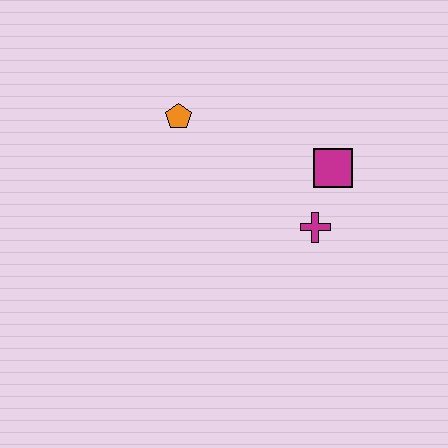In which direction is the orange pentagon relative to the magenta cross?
The orange pentagon is to the left of the magenta cross.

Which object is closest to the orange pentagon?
The magenta square is closest to the orange pentagon.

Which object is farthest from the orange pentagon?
The magenta cross is farthest from the orange pentagon.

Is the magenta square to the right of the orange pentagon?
Yes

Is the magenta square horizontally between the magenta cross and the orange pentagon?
No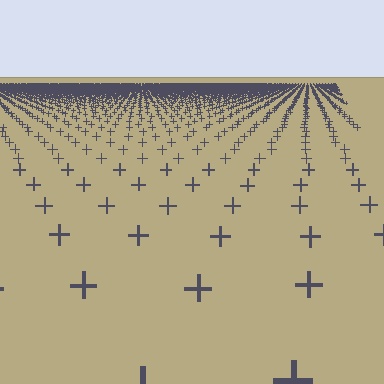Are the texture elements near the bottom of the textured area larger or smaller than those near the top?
Larger. Near the bottom, elements are closer to the viewer and appear at a bigger on-screen size.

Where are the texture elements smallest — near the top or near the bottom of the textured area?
Near the top.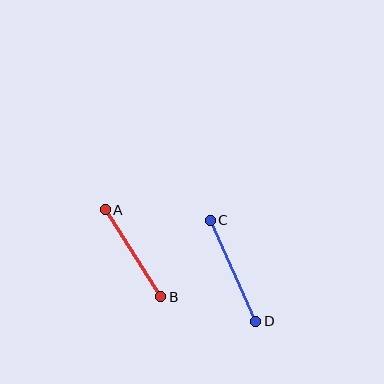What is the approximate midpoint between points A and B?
The midpoint is at approximately (133, 253) pixels.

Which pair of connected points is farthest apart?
Points C and D are farthest apart.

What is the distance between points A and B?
The distance is approximately 103 pixels.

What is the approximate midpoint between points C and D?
The midpoint is at approximately (233, 271) pixels.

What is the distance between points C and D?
The distance is approximately 111 pixels.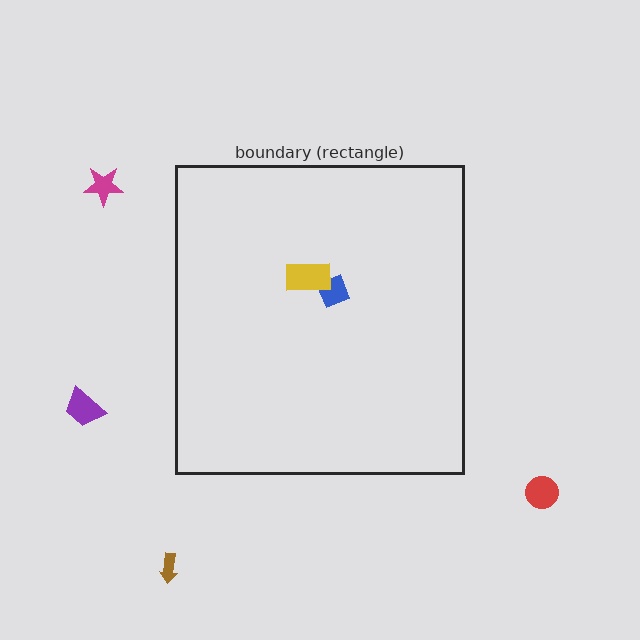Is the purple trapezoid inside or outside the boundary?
Outside.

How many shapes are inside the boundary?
2 inside, 4 outside.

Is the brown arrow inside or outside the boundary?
Outside.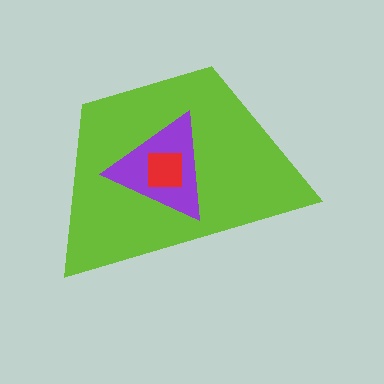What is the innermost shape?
The red square.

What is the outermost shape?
The lime trapezoid.